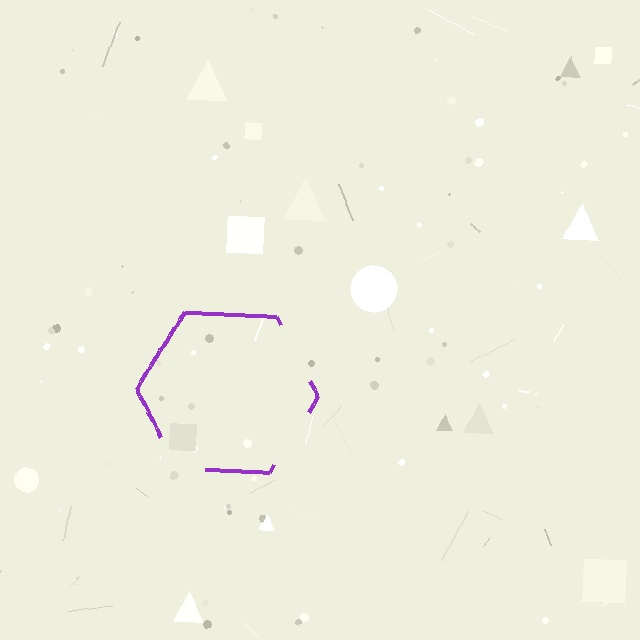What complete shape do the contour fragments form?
The contour fragments form a hexagon.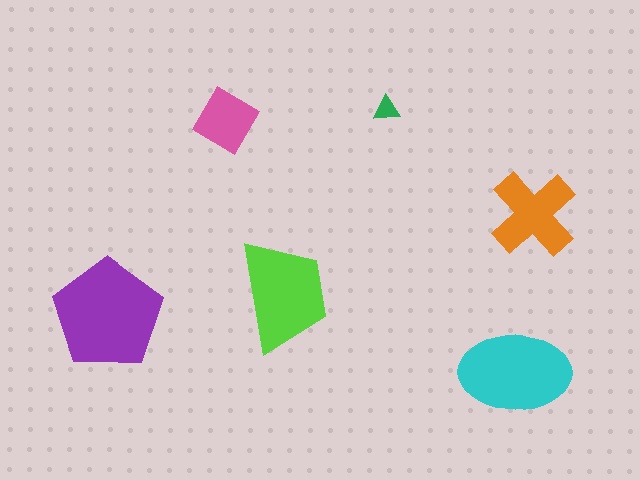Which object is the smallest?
The green triangle.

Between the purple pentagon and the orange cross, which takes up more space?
The purple pentagon.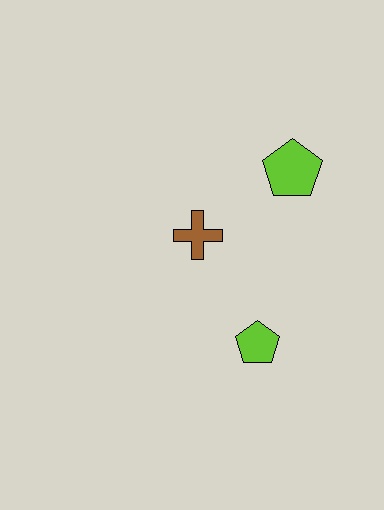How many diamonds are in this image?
There are no diamonds.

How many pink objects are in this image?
There are no pink objects.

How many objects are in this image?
There are 3 objects.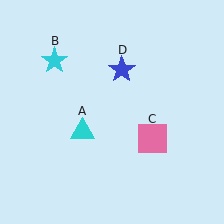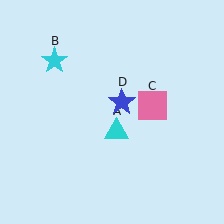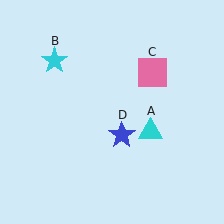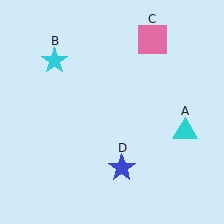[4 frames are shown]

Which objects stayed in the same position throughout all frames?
Cyan star (object B) remained stationary.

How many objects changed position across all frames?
3 objects changed position: cyan triangle (object A), pink square (object C), blue star (object D).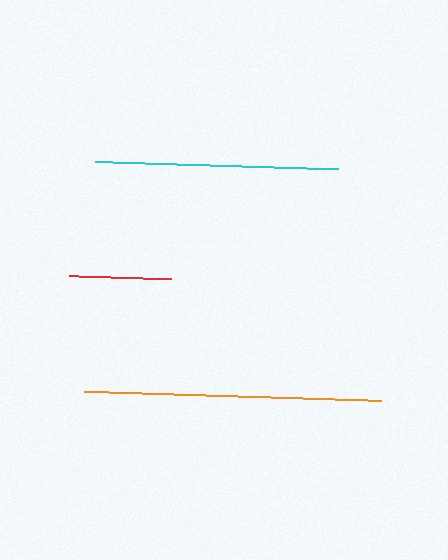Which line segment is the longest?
The orange line is the longest at approximately 297 pixels.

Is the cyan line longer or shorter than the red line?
The cyan line is longer than the red line.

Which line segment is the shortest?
The red line is the shortest at approximately 102 pixels.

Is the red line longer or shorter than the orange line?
The orange line is longer than the red line.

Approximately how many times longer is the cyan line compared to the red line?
The cyan line is approximately 2.4 times the length of the red line.